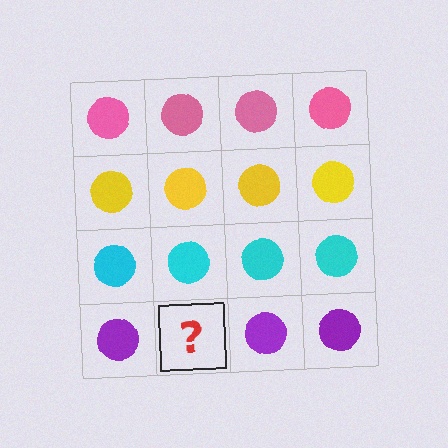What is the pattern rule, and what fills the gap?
The rule is that each row has a consistent color. The gap should be filled with a purple circle.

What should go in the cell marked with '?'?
The missing cell should contain a purple circle.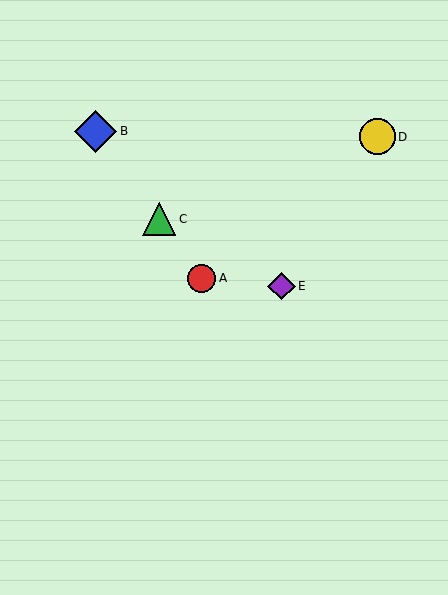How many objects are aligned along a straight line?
3 objects (A, B, C) are aligned along a straight line.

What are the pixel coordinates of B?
Object B is at (95, 131).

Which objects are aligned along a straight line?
Objects A, B, C are aligned along a straight line.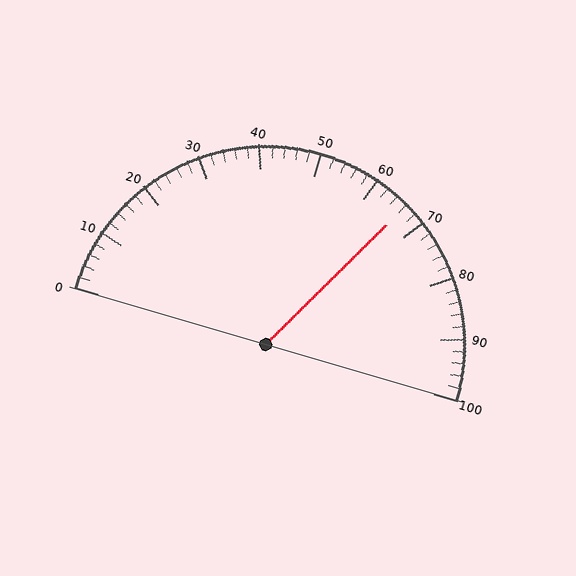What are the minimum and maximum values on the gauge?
The gauge ranges from 0 to 100.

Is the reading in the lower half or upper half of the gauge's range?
The reading is in the upper half of the range (0 to 100).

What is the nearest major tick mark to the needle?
The nearest major tick mark is 70.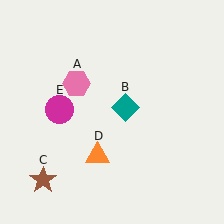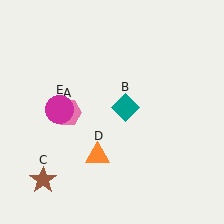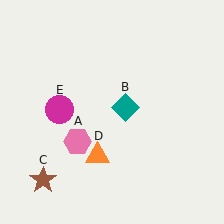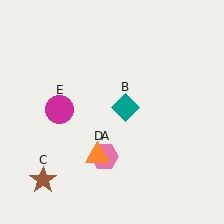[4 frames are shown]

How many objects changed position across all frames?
1 object changed position: pink hexagon (object A).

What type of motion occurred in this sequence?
The pink hexagon (object A) rotated counterclockwise around the center of the scene.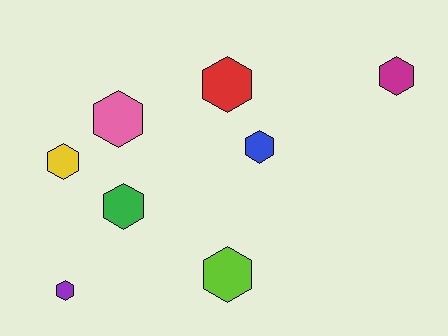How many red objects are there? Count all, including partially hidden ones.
There is 1 red object.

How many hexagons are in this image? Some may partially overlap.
There are 8 hexagons.